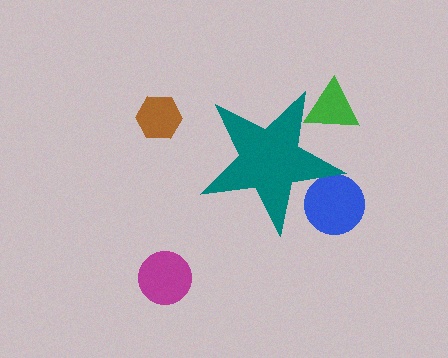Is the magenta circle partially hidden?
No, the magenta circle is fully visible.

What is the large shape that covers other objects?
A teal star.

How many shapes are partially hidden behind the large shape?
2 shapes are partially hidden.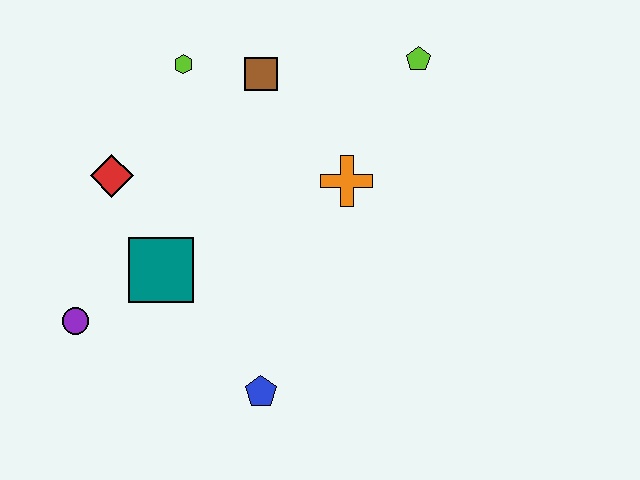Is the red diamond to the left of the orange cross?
Yes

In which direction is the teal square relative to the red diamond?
The teal square is below the red diamond.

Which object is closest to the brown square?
The lime hexagon is closest to the brown square.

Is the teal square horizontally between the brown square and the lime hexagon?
No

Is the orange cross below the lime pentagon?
Yes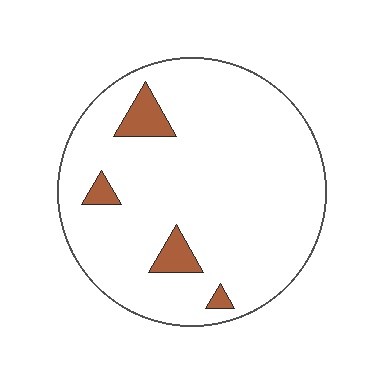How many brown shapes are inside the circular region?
4.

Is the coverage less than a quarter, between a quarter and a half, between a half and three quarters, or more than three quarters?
Less than a quarter.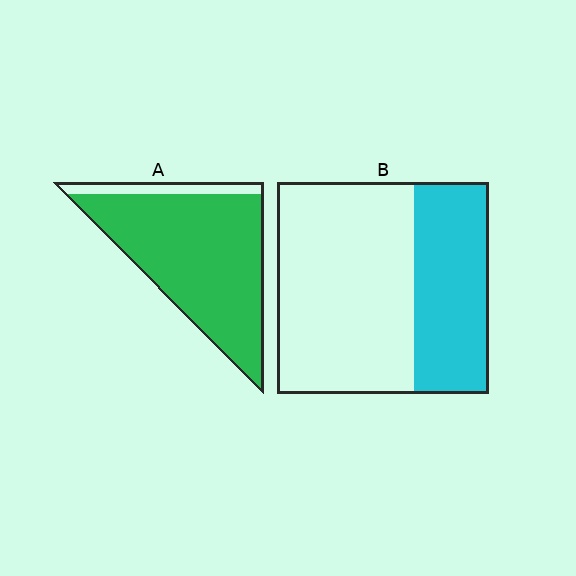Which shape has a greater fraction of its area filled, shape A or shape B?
Shape A.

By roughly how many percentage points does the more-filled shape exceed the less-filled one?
By roughly 55 percentage points (A over B).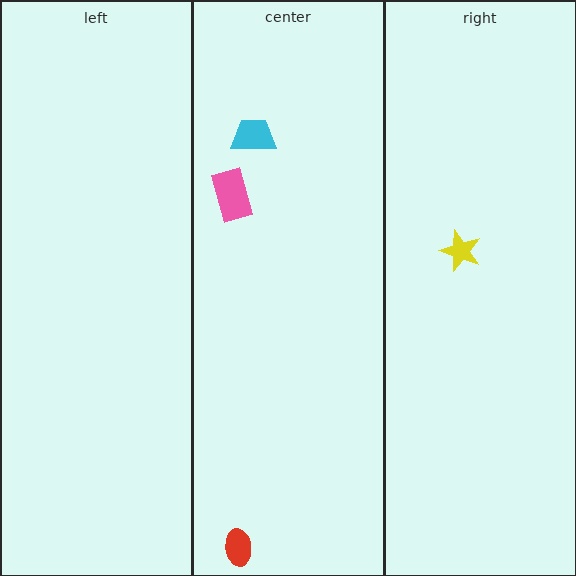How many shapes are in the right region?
1.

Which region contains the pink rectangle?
The center region.